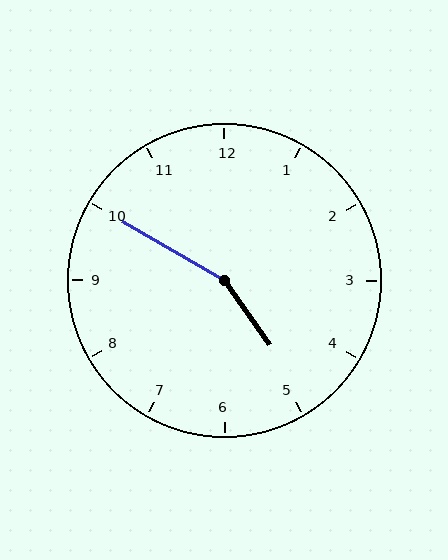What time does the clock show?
4:50.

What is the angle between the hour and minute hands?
Approximately 155 degrees.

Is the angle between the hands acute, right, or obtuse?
It is obtuse.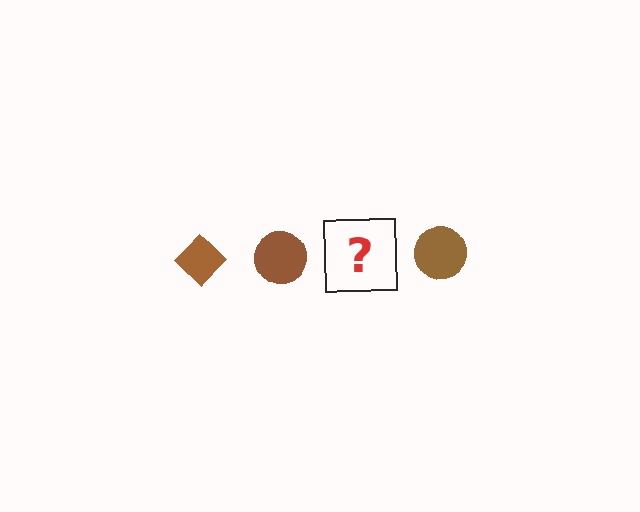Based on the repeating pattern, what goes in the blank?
The blank should be a brown diamond.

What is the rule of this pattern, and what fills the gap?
The rule is that the pattern cycles through diamond, circle shapes in brown. The gap should be filled with a brown diamond.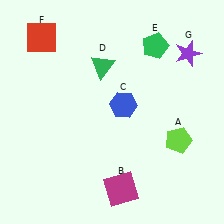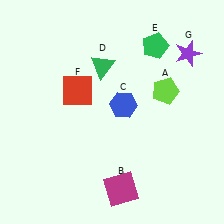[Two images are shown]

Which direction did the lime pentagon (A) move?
The lime pentagon (A) moved up.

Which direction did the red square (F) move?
The red square (F) moved down.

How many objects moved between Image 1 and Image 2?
2 objects moved between the two images.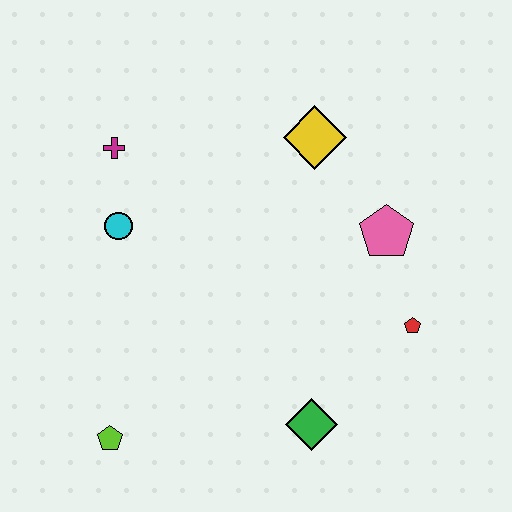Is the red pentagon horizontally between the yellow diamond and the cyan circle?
No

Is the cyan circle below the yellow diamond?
Yes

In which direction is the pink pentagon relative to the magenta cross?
The pink pentagon is to the right of the magenta cross.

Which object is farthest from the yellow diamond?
The lime pentagon is farthest from the yellow diamond.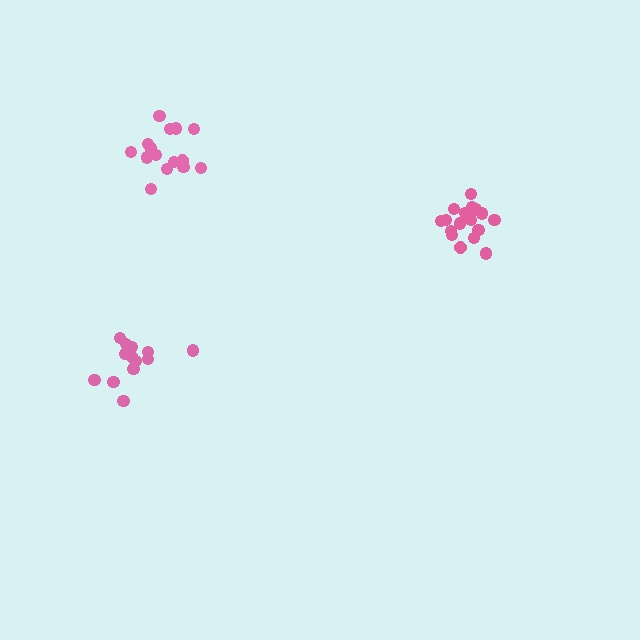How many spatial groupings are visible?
There are 3 spatial groupings.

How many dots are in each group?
Group 1: 13 dots, Group 2: 15 dots, Group 3: 17 dots (45 total).